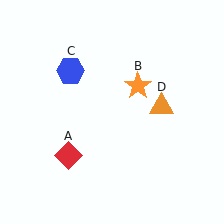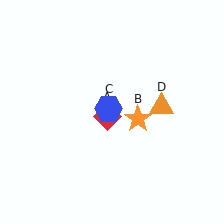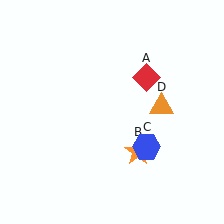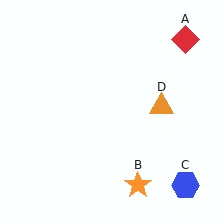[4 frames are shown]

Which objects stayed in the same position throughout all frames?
Orange triangle (object D) remained stationary.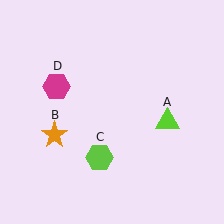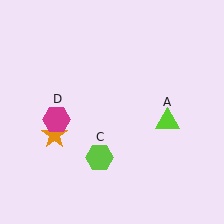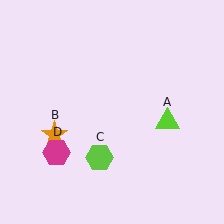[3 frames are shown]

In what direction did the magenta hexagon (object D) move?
The magenta hexagon (object D) moved down.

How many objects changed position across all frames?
1 object changed position: magenta hexagon (object D).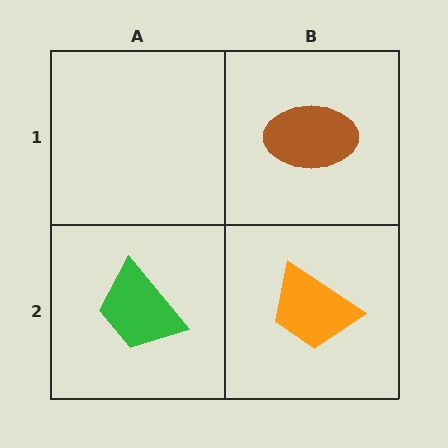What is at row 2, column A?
A green trapezoid.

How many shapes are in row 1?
1 shape.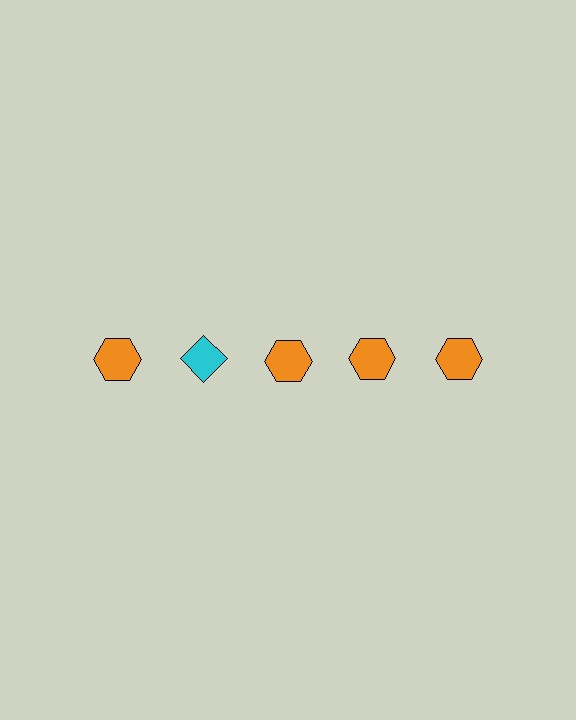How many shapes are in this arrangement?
There are 5 shapes arranged in a grid pattern.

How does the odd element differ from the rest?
It differs in both color (cyan instead of orange) and shape (diamond instead of hexagon).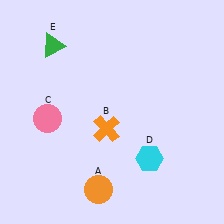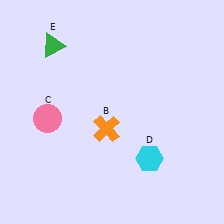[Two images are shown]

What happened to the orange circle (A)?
The orange circle (A) was removed in Image 2. It was in the bottom-left area of Image 1.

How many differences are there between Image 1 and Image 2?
There is 1 difference between the two images.